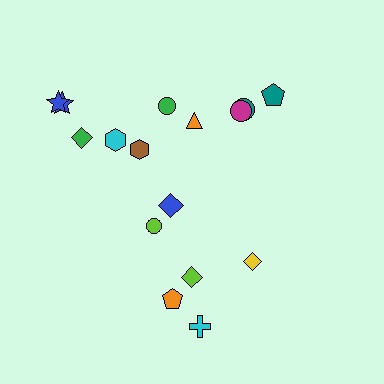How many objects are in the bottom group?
There are 6 objects.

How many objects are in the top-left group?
There are 6 objects.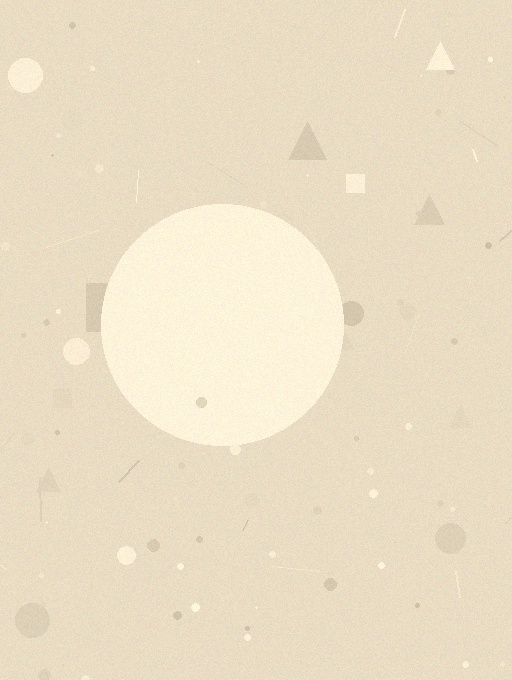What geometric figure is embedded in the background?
A circle is embedded in the background.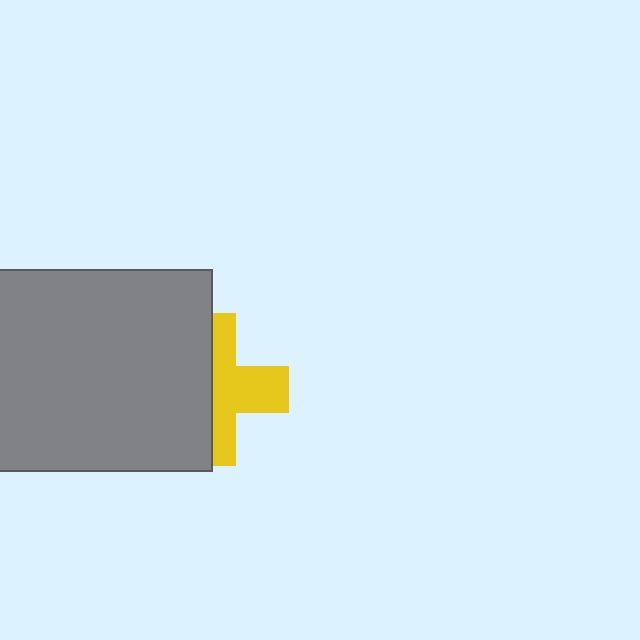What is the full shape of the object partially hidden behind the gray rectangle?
The partially hidden object is a yellow cross.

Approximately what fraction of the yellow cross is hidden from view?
Roughly 51% of the yellow cross is hidden behind the gray rectangle.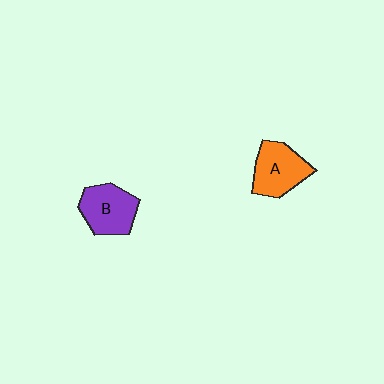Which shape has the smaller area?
Shape B (purple).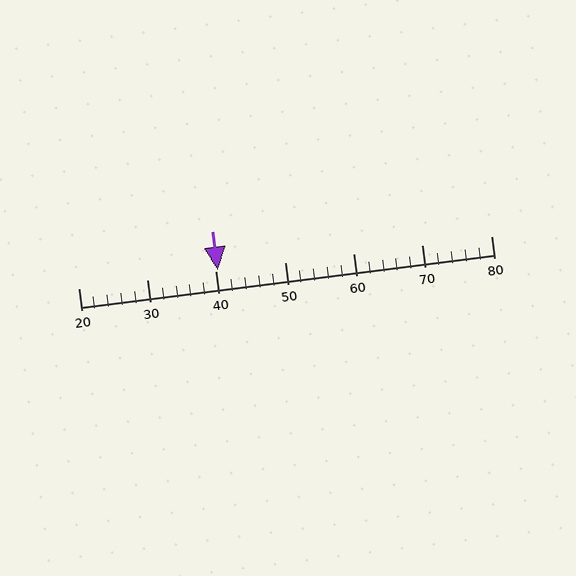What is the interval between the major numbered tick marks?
The major tick marks are spaced 10 units apart.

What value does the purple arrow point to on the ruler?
The purple arrow points to approximately 40.